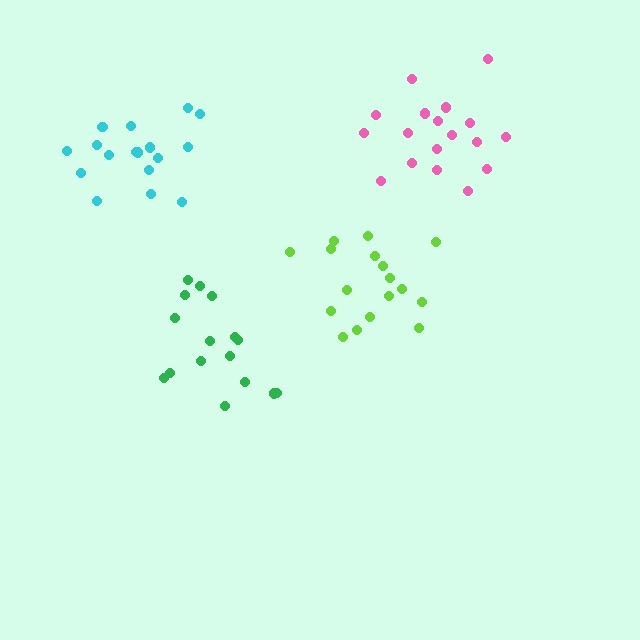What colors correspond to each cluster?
The clusters are colored: pink, cyan, green, lime.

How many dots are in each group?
Group 1: 18 dots, Group 2: 17 dots, Group 3: 16 dots, Group 4: 17 dots (68 total).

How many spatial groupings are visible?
There are 4 spatial groupings.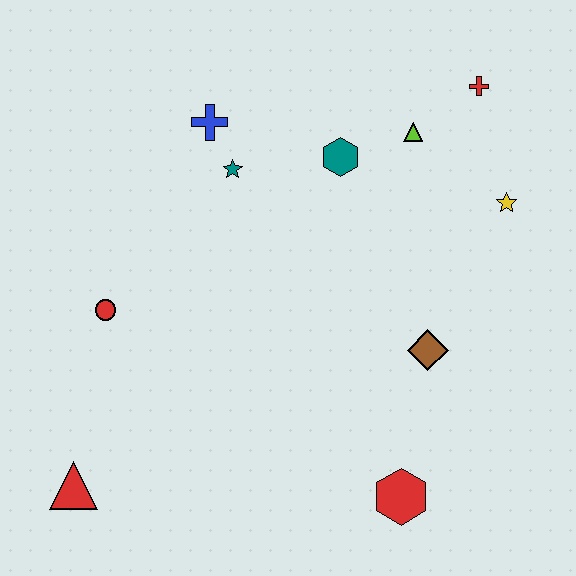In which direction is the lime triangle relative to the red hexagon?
The lime triangle is above the red hexagon.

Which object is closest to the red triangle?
The red circle is closest to the red triangle.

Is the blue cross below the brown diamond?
No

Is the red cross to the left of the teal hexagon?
No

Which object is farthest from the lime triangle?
The red triangle is farthest from the lime triangle.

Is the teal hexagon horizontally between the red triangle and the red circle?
No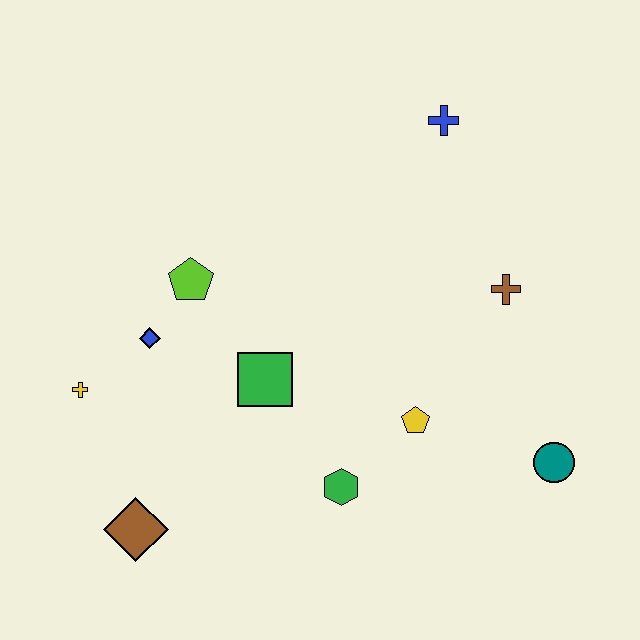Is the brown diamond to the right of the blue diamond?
No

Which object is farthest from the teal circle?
The yellow cross is farthest from the teal circle.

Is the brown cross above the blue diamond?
Yes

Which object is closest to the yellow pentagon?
The green hexagon is closest to the yellow pentagon.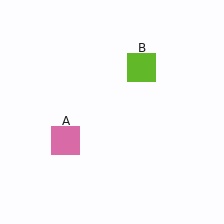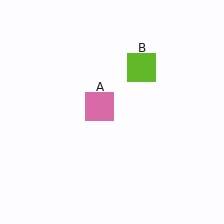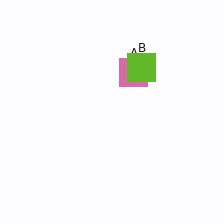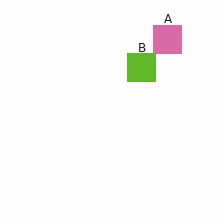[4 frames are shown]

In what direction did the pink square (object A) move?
The pink square (object A) moved up and to the right.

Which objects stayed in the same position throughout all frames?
Lime square (object B) remained stationary.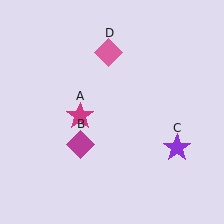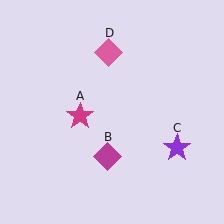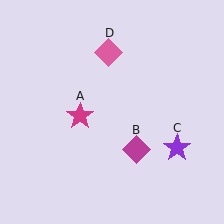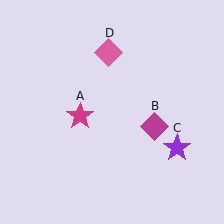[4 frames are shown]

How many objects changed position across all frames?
1 object changed position: magenta diamond (object B).